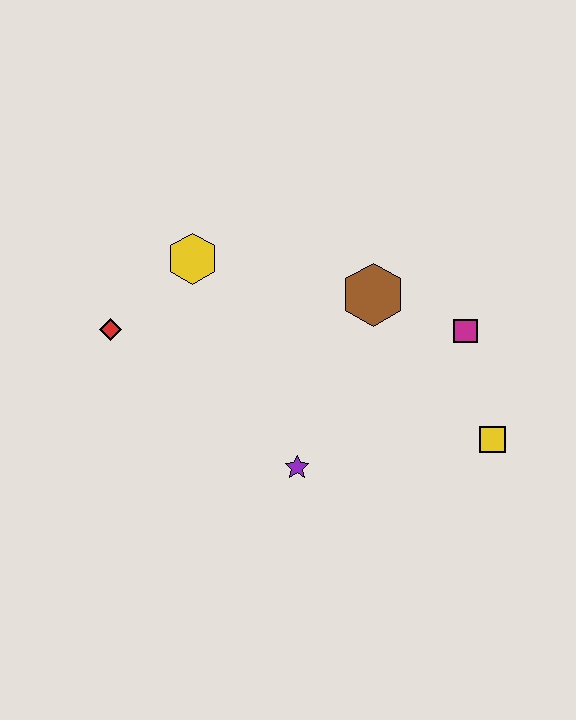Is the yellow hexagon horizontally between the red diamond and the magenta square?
Yes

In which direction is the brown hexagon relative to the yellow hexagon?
The brown hexagon is to the right of the yellow hexagon.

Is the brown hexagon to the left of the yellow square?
Yes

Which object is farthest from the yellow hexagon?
The yellow square is farthest from the yellow hexagon.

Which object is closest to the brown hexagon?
The magenta square is closest to the brown hexagon.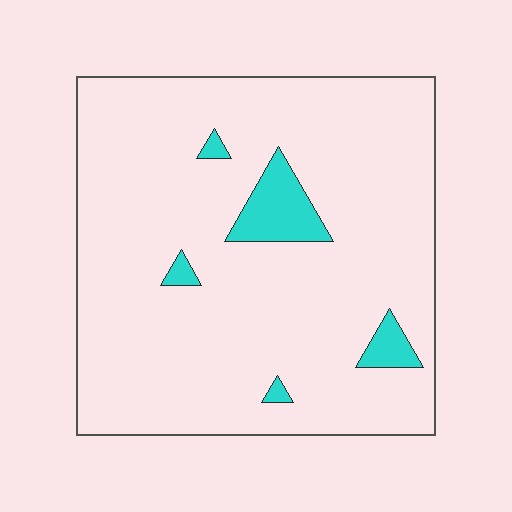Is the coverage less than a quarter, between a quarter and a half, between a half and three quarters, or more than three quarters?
Less than a quarter.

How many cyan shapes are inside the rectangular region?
5.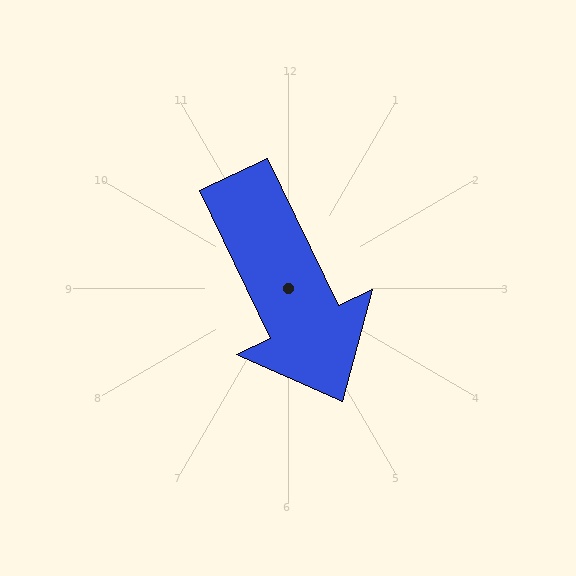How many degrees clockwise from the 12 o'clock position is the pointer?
Approximately 154 degrees.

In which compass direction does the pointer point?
Southeast.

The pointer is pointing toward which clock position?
Roughly 5 o'clock.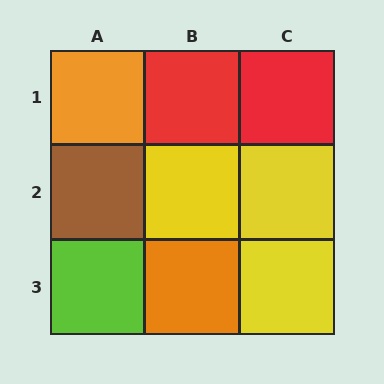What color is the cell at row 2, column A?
Brown.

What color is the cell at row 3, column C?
Yellow.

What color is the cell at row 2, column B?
Yellow.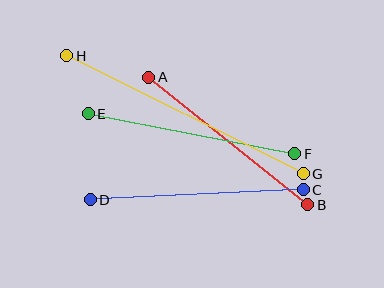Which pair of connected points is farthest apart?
Points G and H are farthest apart.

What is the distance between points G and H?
The distance is approximately 264 pixels.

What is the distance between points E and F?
The distance is approximately 210 pixels.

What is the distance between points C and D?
The distance is approximately 213 pixels.